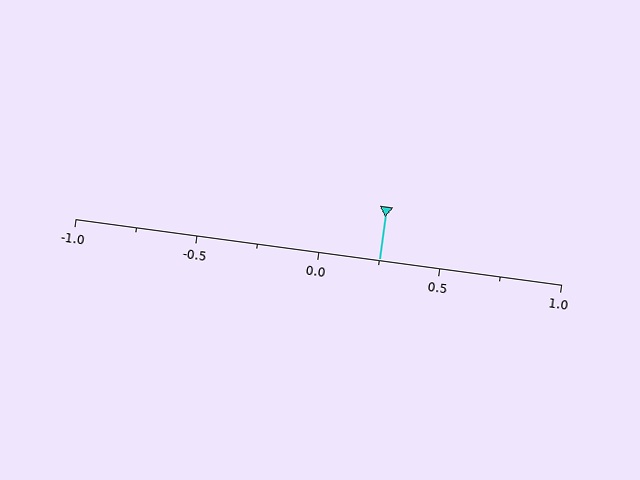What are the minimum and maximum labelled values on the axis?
The axis runs from -1.0 to 1.0.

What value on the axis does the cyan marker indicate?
The marker indicates approximately 0.25.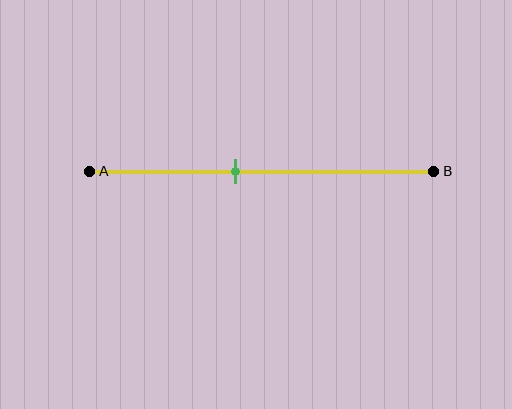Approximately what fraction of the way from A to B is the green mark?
The green mark is approximately 40% of the way from A to B.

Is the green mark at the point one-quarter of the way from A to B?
No, the mark is at about 40% from A, not at the 25% one-quarter point.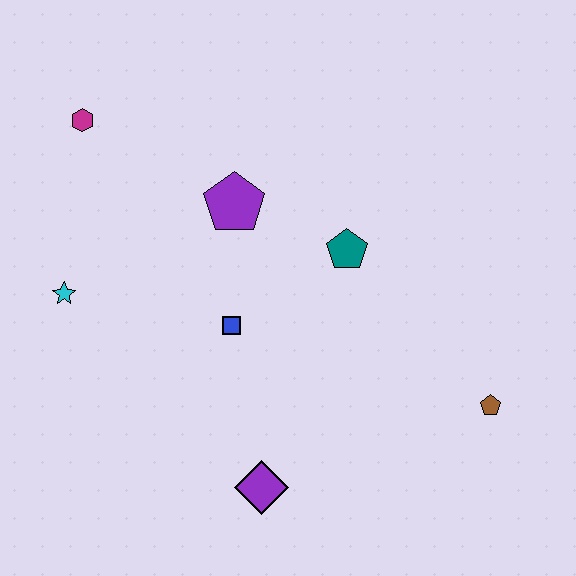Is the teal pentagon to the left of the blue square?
No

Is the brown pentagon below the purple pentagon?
Yes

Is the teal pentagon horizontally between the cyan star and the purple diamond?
No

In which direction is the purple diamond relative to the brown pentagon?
The purple diamond is to the left of the brown pentagon.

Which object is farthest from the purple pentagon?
The brown pentagon is farthest from the purple pentagon.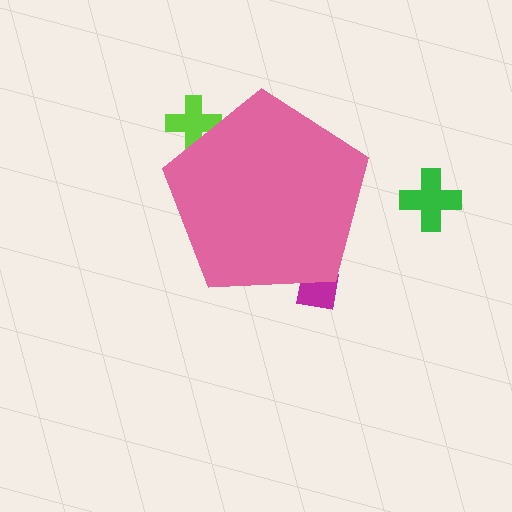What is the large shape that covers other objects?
A pink pentagon.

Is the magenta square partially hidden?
Yes, the magenta square is partially hidden behind the pink pentagon.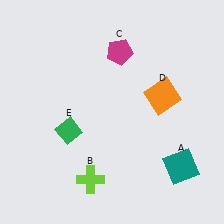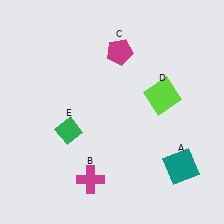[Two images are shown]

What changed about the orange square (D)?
In Image 1, D is orange. In Image 2, it changed to lime.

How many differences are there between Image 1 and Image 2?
There are 2 differences between the two images.